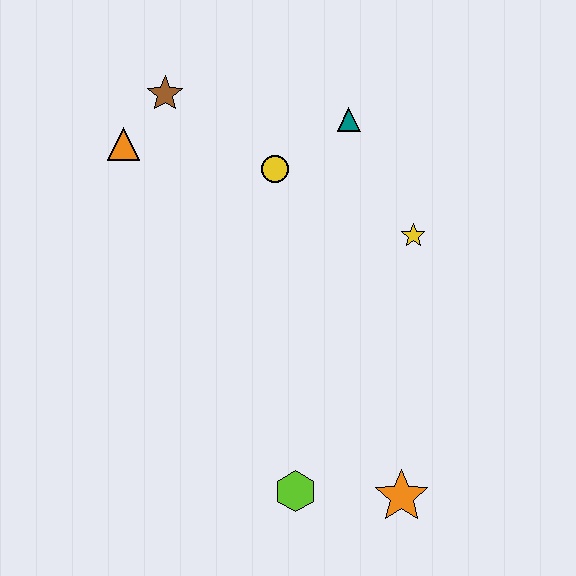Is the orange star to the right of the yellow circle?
Yes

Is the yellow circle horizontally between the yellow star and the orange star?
No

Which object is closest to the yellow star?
The teal triangle is closest to the yellow star.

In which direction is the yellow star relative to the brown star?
The yellow star is to the right of the brown star.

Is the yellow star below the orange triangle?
Yes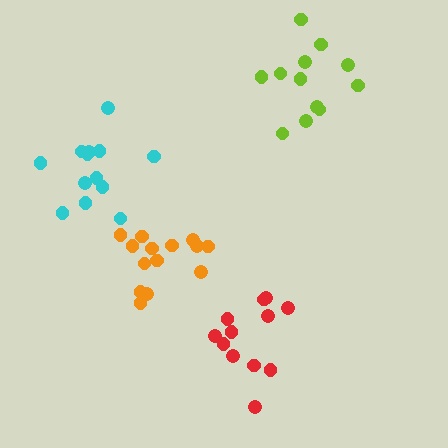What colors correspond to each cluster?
The clusters are colored: orange, red, lime, cyan.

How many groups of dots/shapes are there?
There are 4 groups.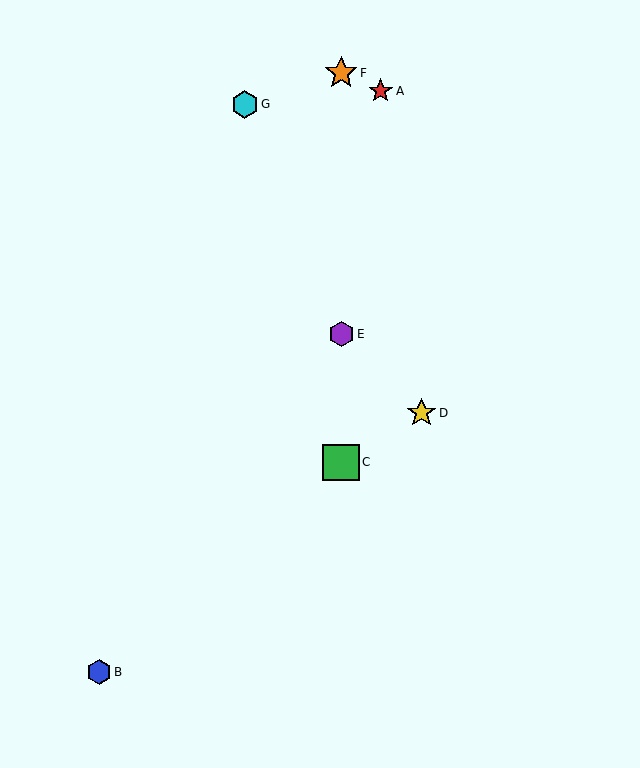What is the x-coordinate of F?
Object F is at x≈341.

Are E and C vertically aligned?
Yes, both are at x≈341.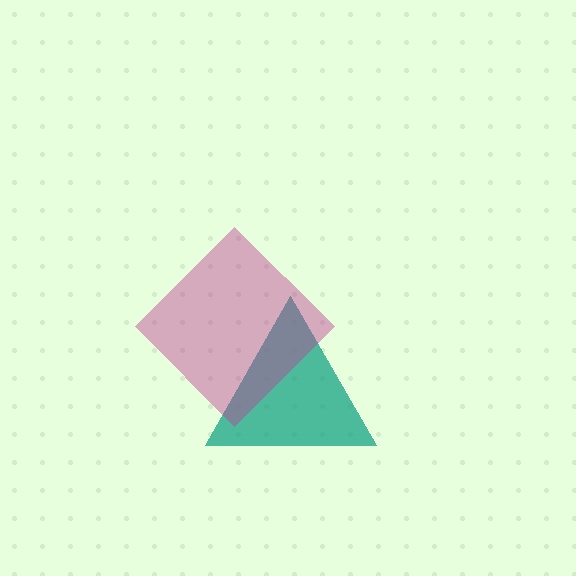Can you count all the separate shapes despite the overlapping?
Yes, there are 2 separate shapes.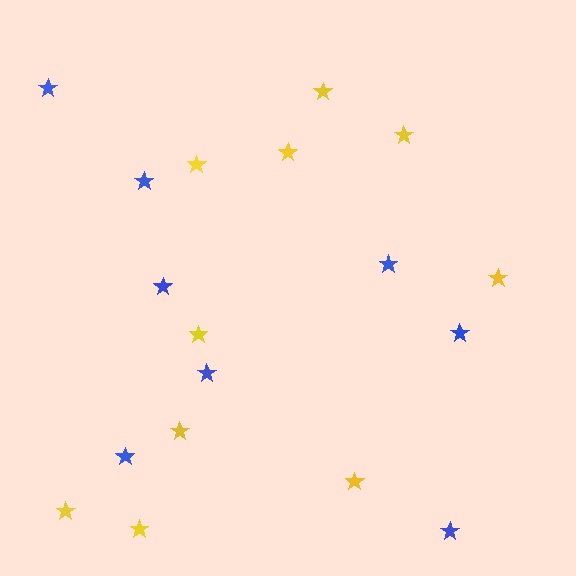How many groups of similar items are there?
There are 2 groups: one group of yellow stars (10) and one group of blue stars (8).